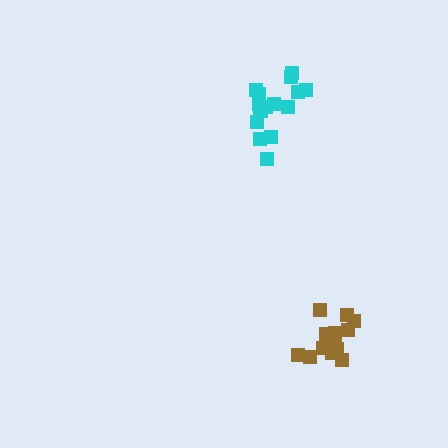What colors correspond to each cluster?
The clusters are colored: brown, cyan.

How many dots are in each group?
Group 1: 14 dots, Group 2: 16 dots (30 total).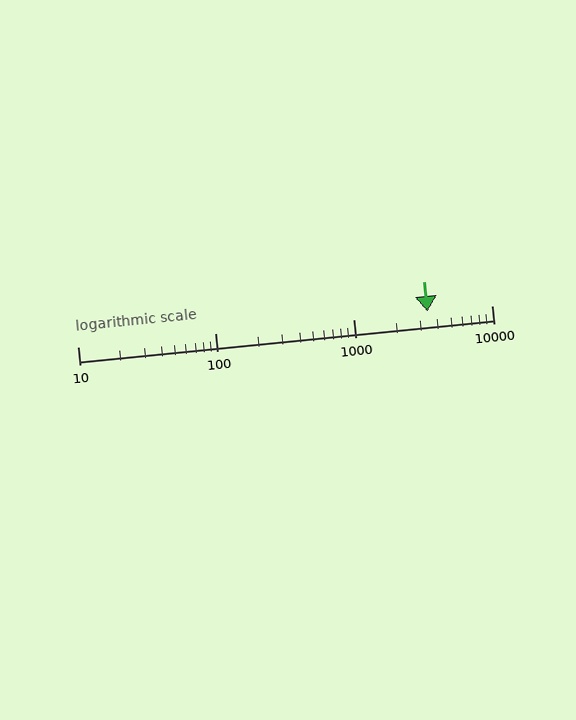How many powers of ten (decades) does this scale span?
The scale spans 3 decades, from 10 to 10000.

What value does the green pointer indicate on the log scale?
The pointer indicates approximately 3400.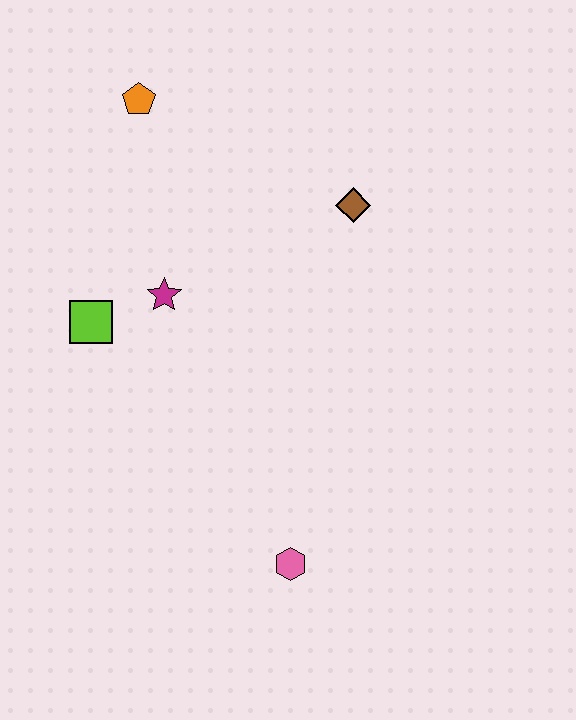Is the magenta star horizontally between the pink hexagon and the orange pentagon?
Yes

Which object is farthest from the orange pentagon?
The pink hexagon is farthest from the orange pentagon.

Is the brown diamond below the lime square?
No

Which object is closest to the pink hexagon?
The magenta star is closest to the pink hexagon.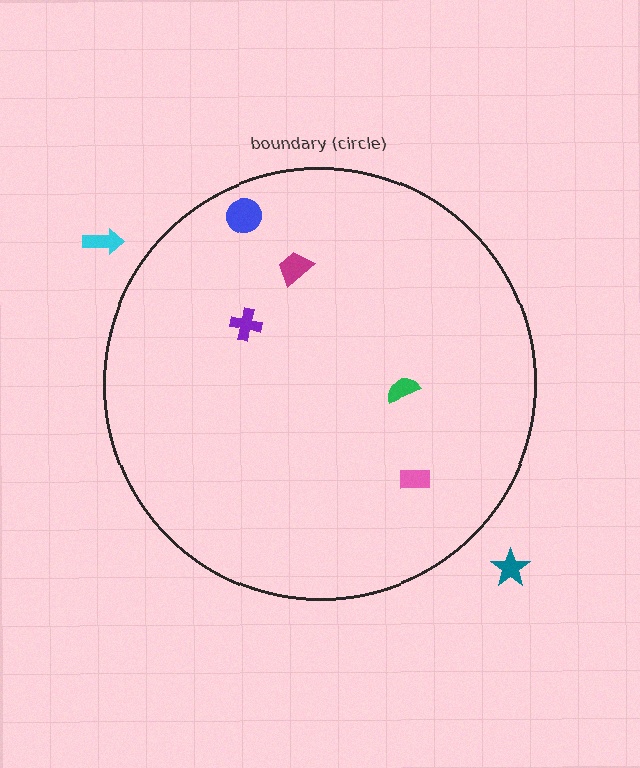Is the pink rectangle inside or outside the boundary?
Inside.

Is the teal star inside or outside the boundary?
Outside.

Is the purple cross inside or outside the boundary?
Inside.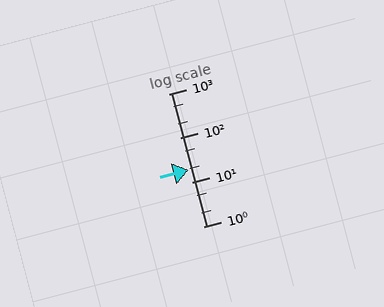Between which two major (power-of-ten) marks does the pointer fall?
The pointer is between 10 and 100.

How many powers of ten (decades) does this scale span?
The scale spans 3 decades, from 1 to 1000.